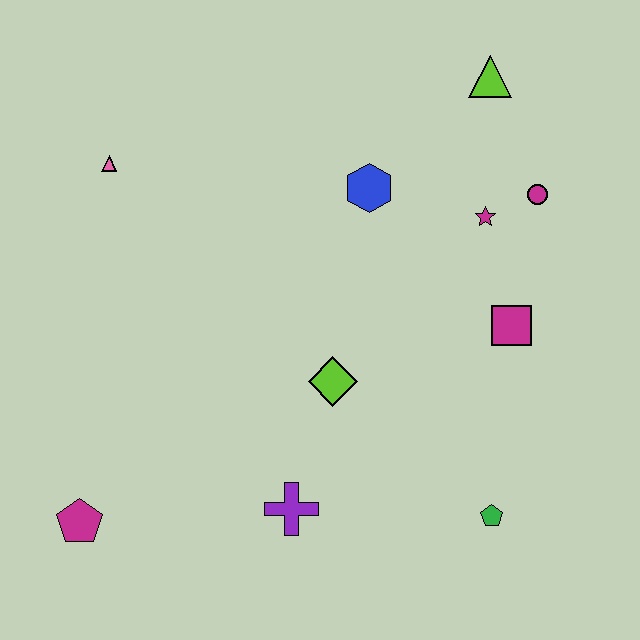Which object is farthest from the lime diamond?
The lime triangle is farthest from the lime diamond.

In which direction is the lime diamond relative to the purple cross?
The lime diamond is above the purple cross.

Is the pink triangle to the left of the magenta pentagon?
No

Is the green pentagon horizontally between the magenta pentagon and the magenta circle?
Yes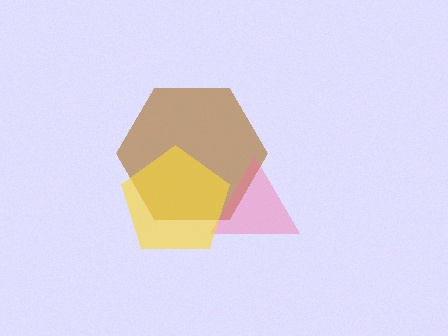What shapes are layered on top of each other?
The layered shapes are: a brown hexagon, a pink triangle, a yellow pentagon.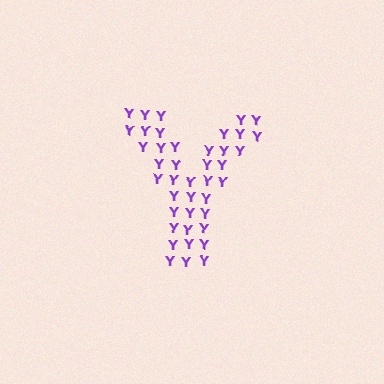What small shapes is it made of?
It is made of small letter Y's.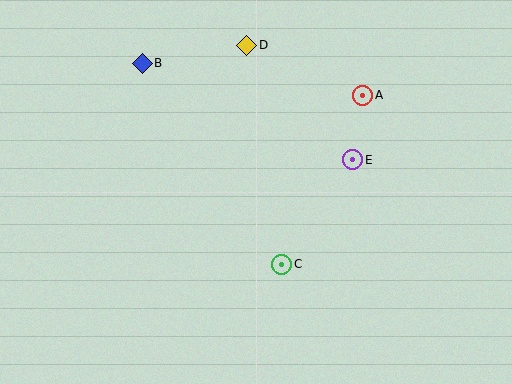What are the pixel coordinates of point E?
Point E is at (353, 160).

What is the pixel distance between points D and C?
The distance between D and C is 221 pixels.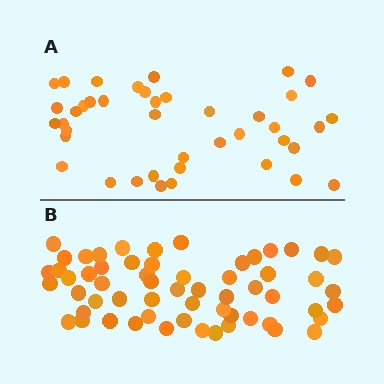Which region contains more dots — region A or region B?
Region B (the bottom region) has more dots.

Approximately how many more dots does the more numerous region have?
Region B has approximately 20 more dots than region A.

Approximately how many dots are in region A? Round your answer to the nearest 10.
About 40 dots. (The exact count is 41, which rounds to 40.)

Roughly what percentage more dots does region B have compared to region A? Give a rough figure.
About 45% more.